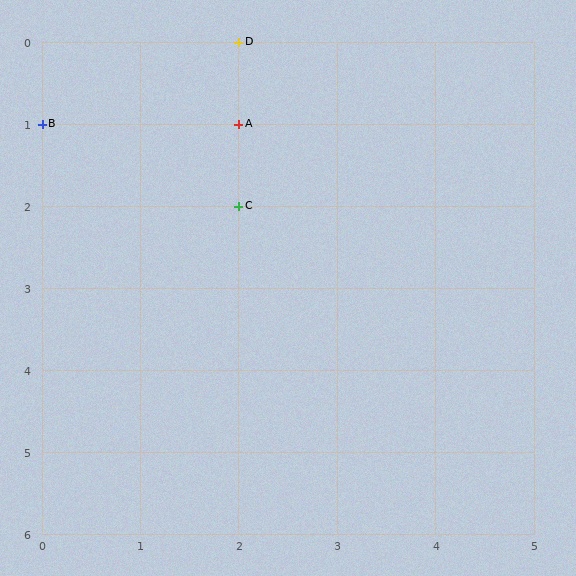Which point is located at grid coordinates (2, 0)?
Point D is at (2, 0).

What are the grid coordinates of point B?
Point B is at grid coordinates (0, 1).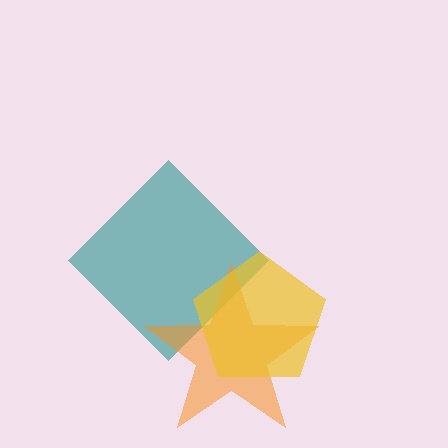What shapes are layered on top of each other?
The layered shapes are: a teal diamond, an orange star, a yellow pentagon.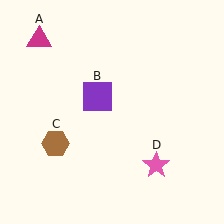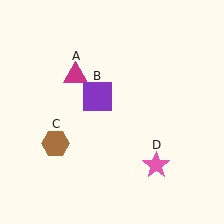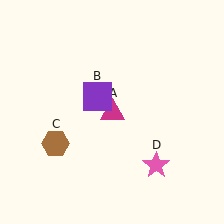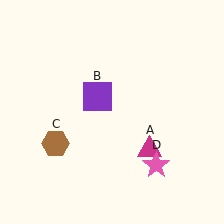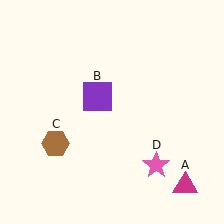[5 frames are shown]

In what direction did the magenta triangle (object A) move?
The magenta triangle (object A) moved down and to the right.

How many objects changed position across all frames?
1 object changed position: magenta triangle (object A).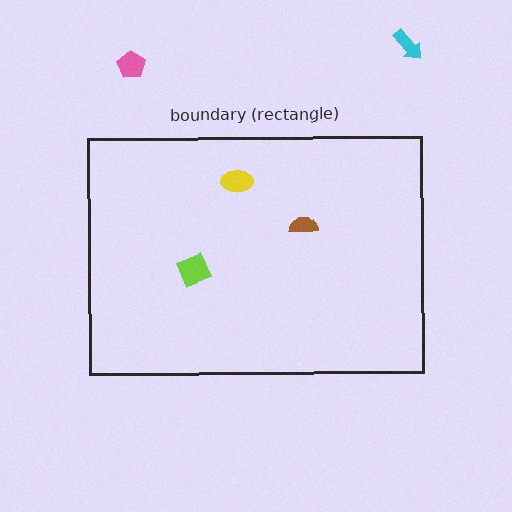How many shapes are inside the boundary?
3 inside, 2 outside.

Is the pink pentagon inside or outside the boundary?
Outside.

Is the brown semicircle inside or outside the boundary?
Inside.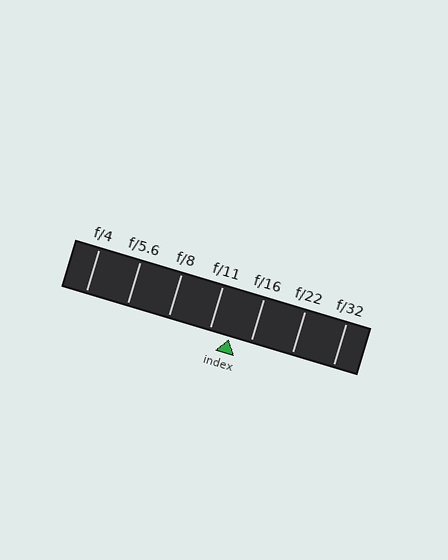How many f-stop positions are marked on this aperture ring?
There are 7 f-stop positions marked.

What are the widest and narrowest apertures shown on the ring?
The widest aperture shown is f/4 and the narrowest is f/32.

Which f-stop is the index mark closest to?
The index mark is closest to f/11.